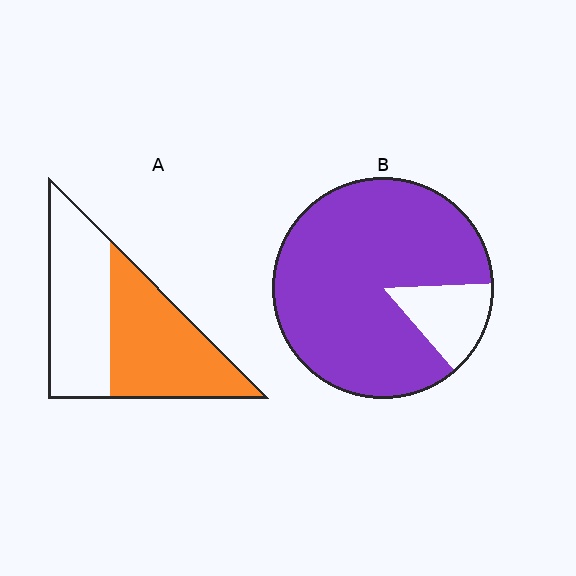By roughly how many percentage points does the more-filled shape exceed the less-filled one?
By roughly 35 percentage points (B over A).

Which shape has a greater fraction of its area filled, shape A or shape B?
Shape B.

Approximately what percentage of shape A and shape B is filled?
A is approximately 50% and B is approximately 85%.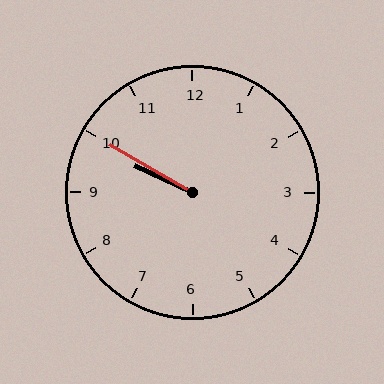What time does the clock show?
9:50.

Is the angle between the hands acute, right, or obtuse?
It is acute.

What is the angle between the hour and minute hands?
Approximately 5 degrees.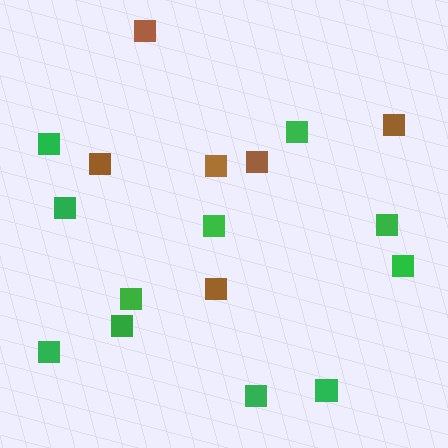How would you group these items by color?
There are 2 groups: one group of brown squares (6) and one group of green squares (11).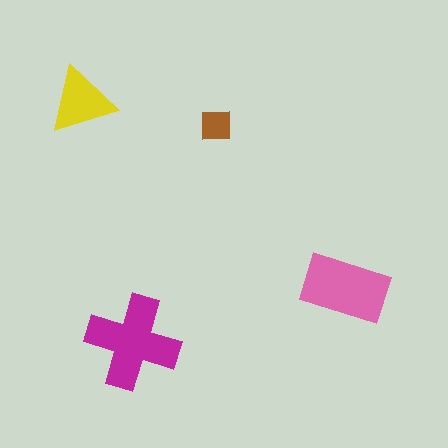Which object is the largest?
The magenta cross.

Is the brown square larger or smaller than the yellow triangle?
Smaller.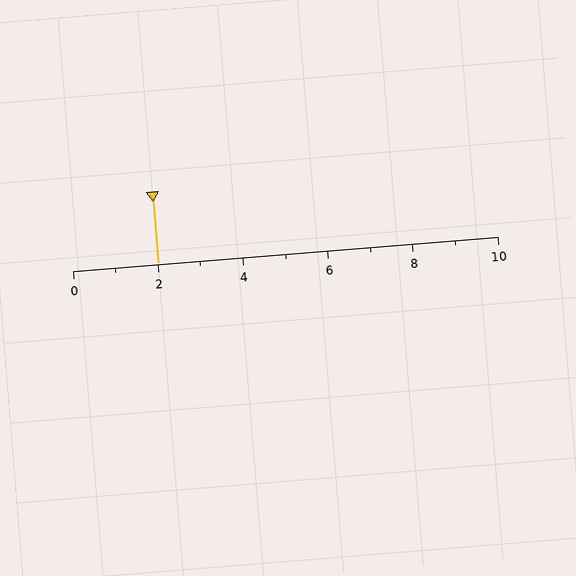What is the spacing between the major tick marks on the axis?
The major ticks are spaced 2 apart.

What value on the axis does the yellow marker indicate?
The marker indicates approximately 2.